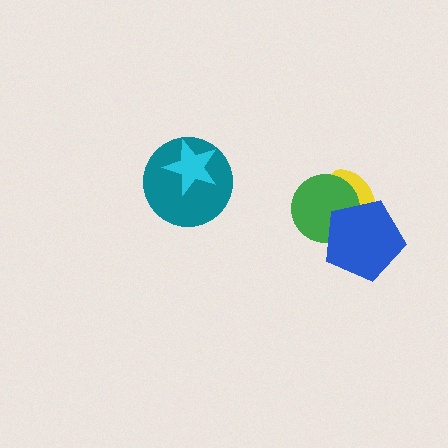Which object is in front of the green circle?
The blue pentagon is in front of the green circle.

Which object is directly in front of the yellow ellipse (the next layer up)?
The green circle is directly in front of the yellow ellipse.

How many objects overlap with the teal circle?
1 object overlaps with the teal circle.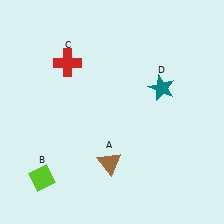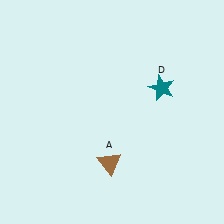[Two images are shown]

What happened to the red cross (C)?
The red cross (C) was removed in Image 2. It was in the top-left area of Image 1.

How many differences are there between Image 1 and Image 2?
There are 2 differences between the two images.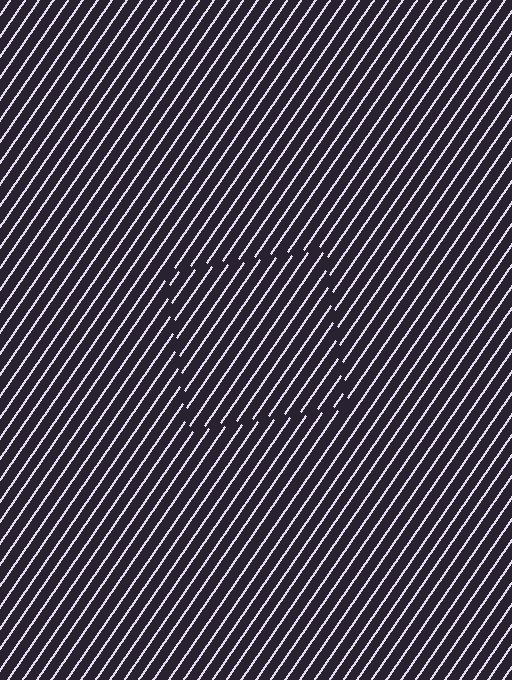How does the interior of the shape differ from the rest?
The interior of the shape contains the same grating, shifted by half a period — the contour is defined by the phase discontinuity where line-ends from the inner and outer gratings abut.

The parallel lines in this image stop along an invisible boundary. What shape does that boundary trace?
An illusory square. The interior of the shape contains the same grating, shifted by half a period — the contour is defined by the phase discontinuity where line-ends from the inner and outer gratings abut.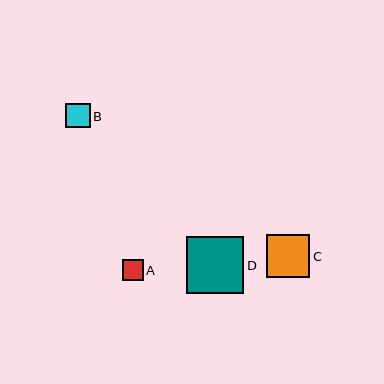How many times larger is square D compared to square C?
Square D is approximately 1.3 times the size of square C.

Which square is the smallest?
Square A is the smallest with a size of approximately 21 pixels.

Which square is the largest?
Square D is the largest with a size of approximately 57 pixels.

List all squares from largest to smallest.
From largest to smallest: D, C, B, A.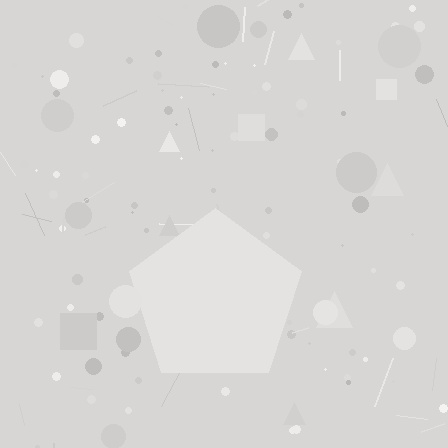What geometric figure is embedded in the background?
A pentagon is embedded in the background.